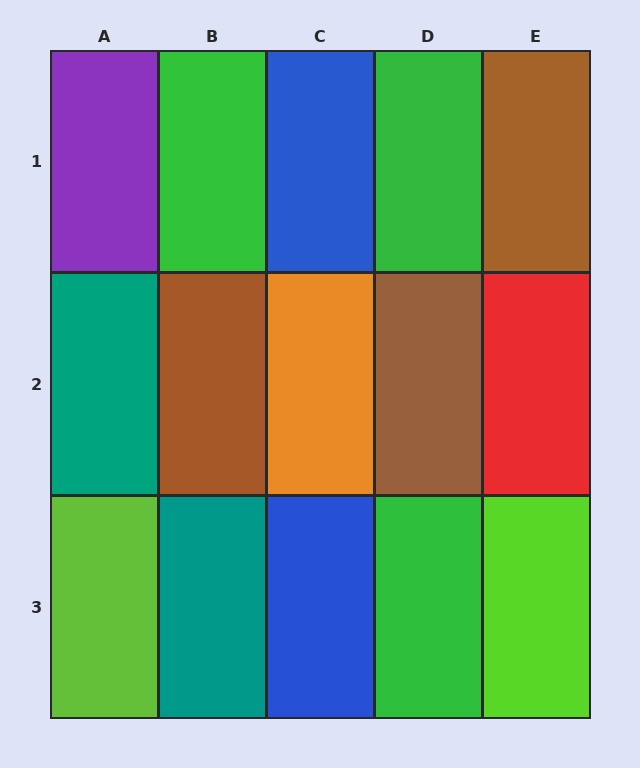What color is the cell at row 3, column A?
Lime.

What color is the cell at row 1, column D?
Green.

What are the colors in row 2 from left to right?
Teal, brown, orange, brown, red.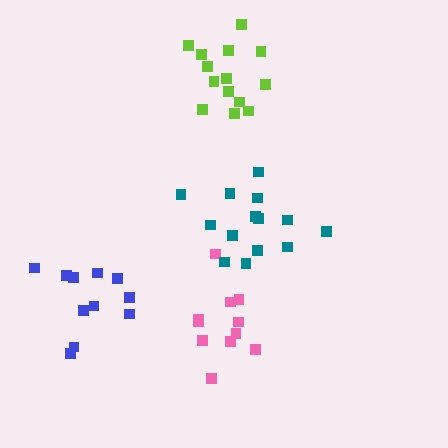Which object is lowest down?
The pink cluster is bottommost.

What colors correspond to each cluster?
The clusters are colored: lime, pink, blue, teal.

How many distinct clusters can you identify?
There are 4 distinct clusters.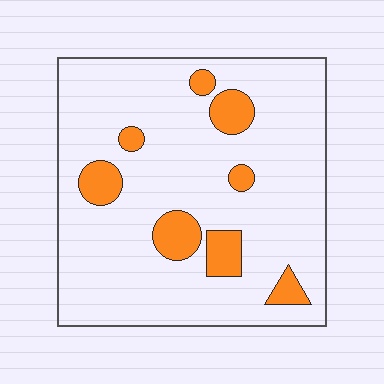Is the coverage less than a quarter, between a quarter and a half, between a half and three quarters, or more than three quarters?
Less than a quarter.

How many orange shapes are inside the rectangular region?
8.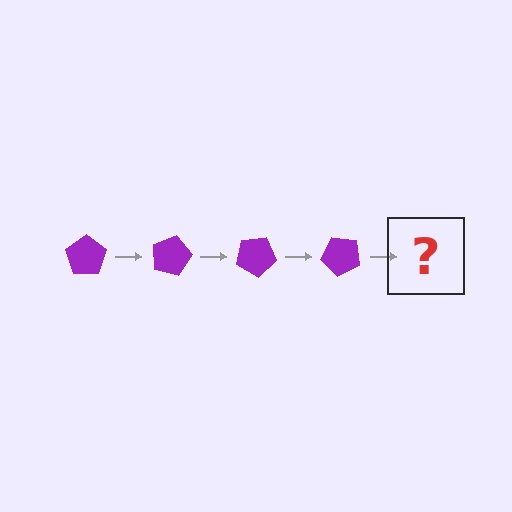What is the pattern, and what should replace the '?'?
The pattern is that the pentagon rotates 15 degrees each step. The '?' should be a purple pentagon rotated 60 degrees.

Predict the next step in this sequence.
The next step is a purple pentagon rotated 60 degrees.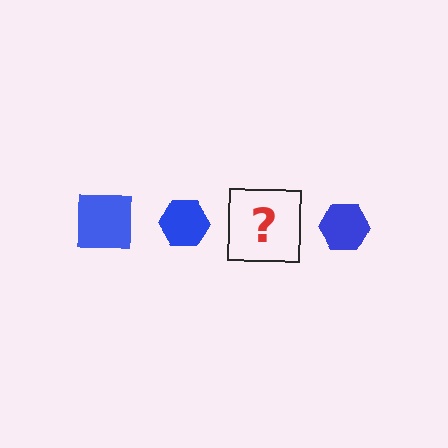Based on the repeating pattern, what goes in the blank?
The blank should be a blue square.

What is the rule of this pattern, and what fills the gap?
The rule is that the pattern cycles through square, hexagon shapes in blue. The gap should be filled with a blue square.